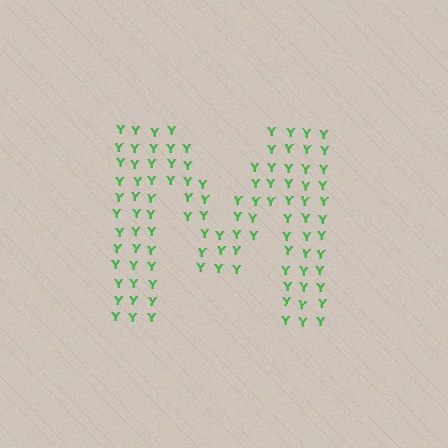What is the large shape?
The large shape is the letter M.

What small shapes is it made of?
It is made of small letter Y's.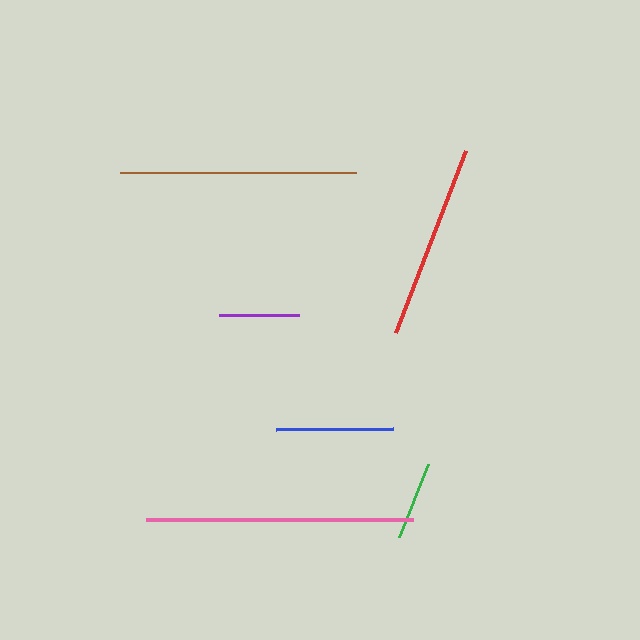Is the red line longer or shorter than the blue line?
The red line is longer than the blue line.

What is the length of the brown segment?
The brown segment is approximately 236 pixels long.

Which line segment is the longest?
The pink line is the longest at approximately 267 pixels.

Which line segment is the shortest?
The green line is the shortest at approximately 78 pixels.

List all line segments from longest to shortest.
From longest to shortest: pink, brown, red, blue, purple, green.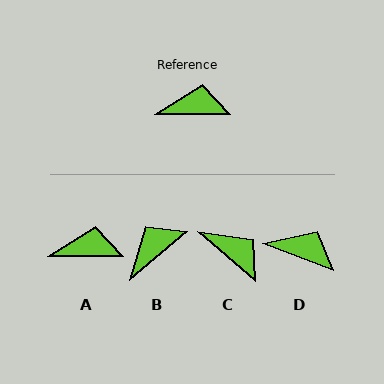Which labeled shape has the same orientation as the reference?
A.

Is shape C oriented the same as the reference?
No, it is off by about 40 degrees.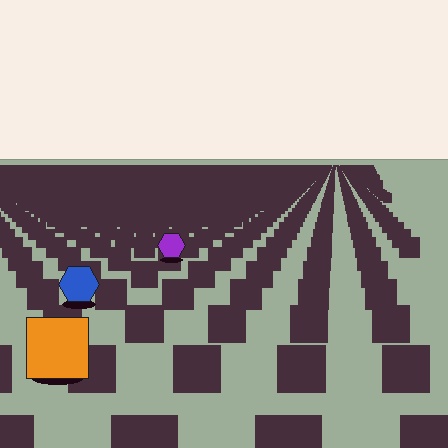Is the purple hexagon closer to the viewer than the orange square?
No. The orange square is closer — you can tell from the texture gradient: the ground texture is coarser near it.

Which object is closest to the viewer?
The orange square is closest. The texture marks near it are larger and more spread out.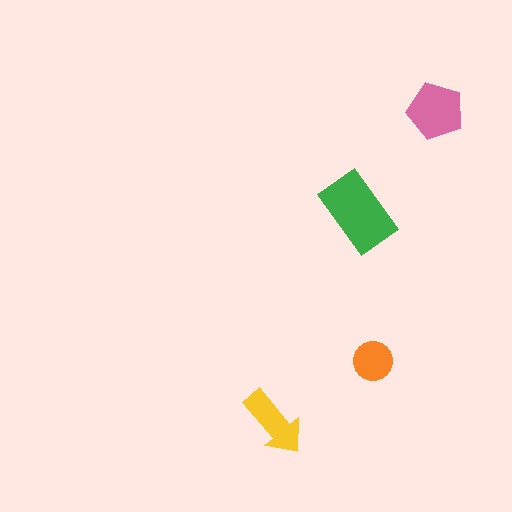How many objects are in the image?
There are 4 objects in the image.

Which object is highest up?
The pink pentagon is topmost.